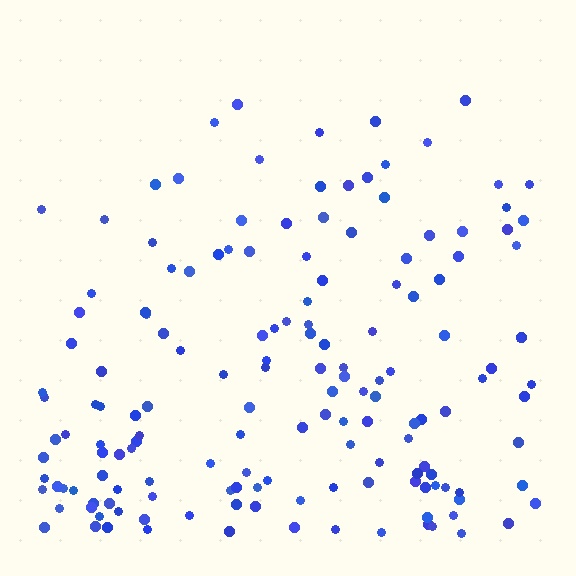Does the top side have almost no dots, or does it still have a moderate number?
Still a moderate number, just noticeably fewer than the bottom.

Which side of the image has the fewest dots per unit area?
The top.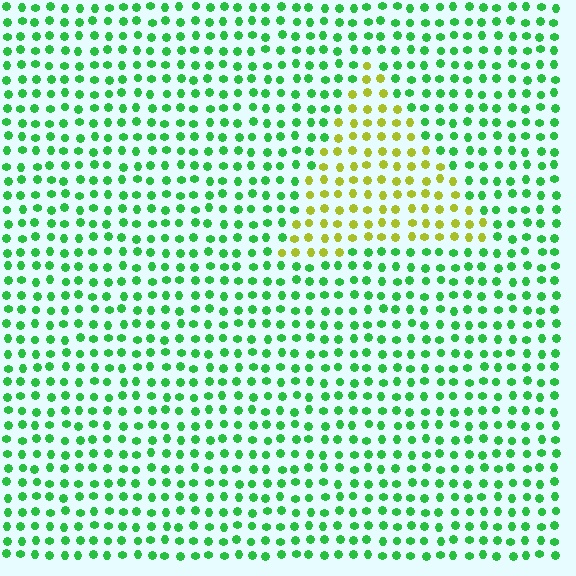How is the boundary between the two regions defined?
The boundary is defined purely by a slight shift in hue (about 60 degrees). Spacing, size, and orientation are identical on both sides.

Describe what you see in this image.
The image is filled with small green elements in a uniform arrangement. A triangle-shaped region is visible where the elements are tinted to a slightly different hue, forming a subtle color boundary.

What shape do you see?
I see a triangle.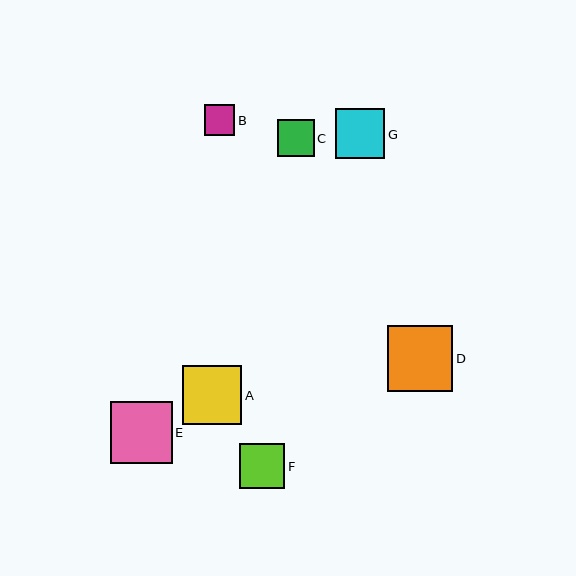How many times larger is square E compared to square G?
Square E is approximately 1.3 times the size of square G.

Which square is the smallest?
Square B is the smallest with a size of approximately 30 pixels.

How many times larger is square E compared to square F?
Square E is approximately 1.4 times the size of square F.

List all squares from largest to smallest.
From largest to smallest: D, E, A, G, F, C, B.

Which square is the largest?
Square D is the largest with a size of approximately 66 pixels.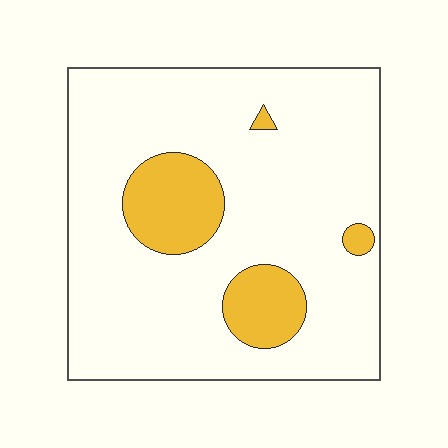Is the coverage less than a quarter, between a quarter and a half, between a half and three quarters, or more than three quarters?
Less than a quarter.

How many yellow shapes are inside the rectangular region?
4.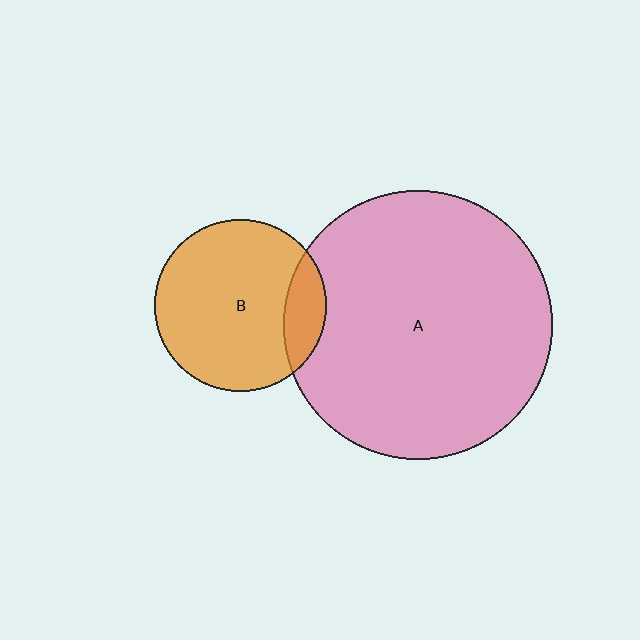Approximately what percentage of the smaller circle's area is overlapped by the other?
Approximately 15%.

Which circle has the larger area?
Circle A (pink).